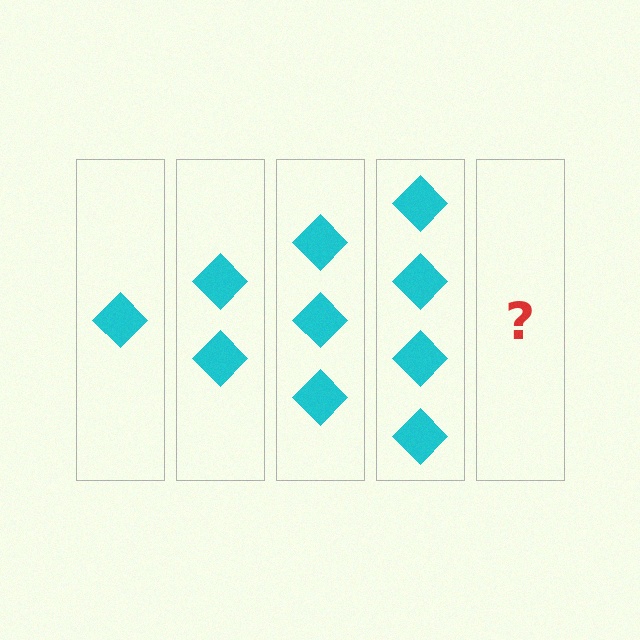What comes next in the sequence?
The next element should be 5 diamonds.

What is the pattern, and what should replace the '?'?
The pattern is that each step adds one more diamond. The '?' should be 5 diamonds.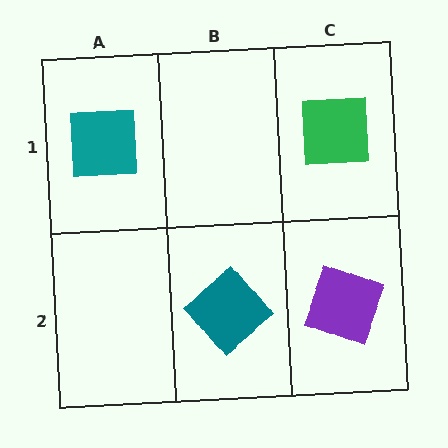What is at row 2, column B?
A teal diamond.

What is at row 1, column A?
A teal square.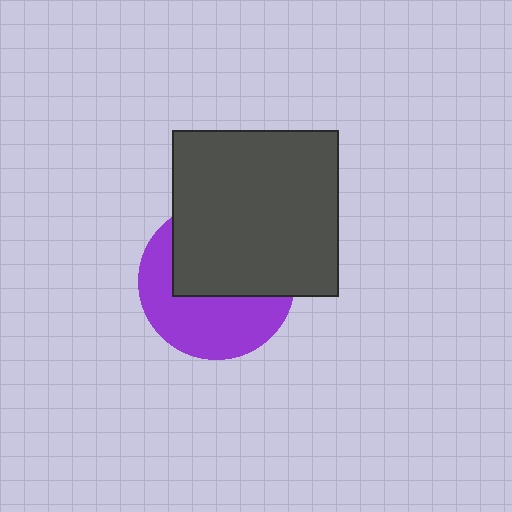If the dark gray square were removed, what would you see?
You would see the complete purple circle.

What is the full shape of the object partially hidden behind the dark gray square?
The partially hidden object is a purple circle.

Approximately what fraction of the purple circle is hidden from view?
Roughly 52% of the purple circle is hidden behind the dark gray square.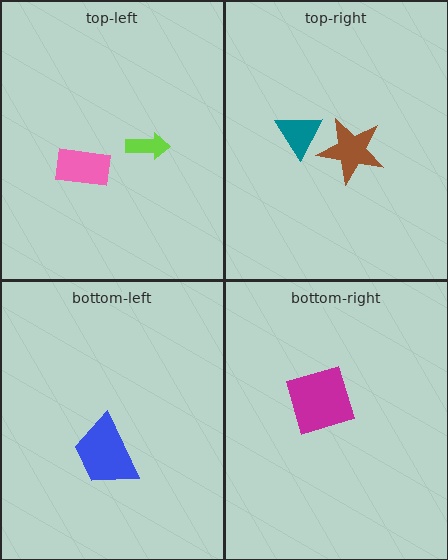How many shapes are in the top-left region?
2.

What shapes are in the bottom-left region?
The blue trapezoid.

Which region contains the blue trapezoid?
The bottom-left region.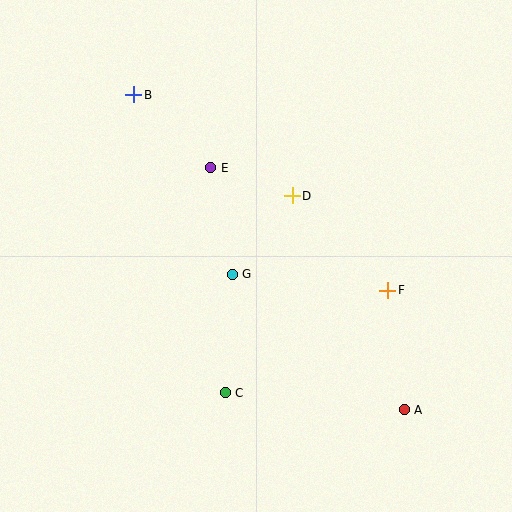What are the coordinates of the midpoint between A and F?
The midpoint between A and F is at (396, 350).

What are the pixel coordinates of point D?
Point D is at (292, 196).